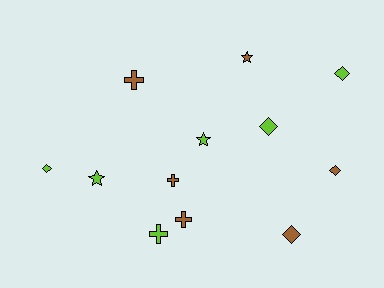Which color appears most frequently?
Lime, with 6 objects.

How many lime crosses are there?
There is 1 lime cross.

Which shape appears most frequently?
Diamond, with 5 objects.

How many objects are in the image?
There are 12 objects.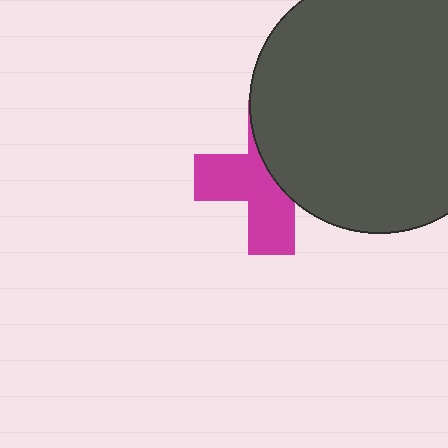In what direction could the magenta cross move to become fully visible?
The magenta cross could move left. That would shift it out from behind the dark gray circle entirely.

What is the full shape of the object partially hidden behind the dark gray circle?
The partially hidden object is a magenta cross.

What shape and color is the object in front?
The object in front is a dark gray circle.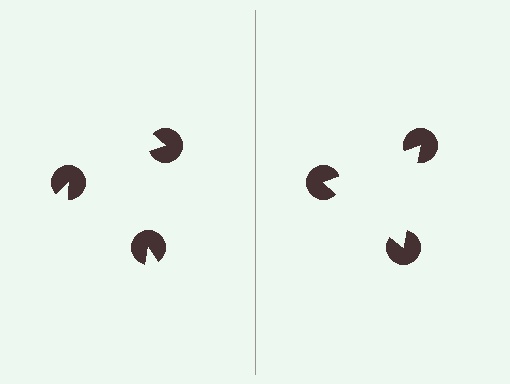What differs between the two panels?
The pac-man discs are positioned identically on both sides; only the wedge orientations differ. On the right they align to a triangle; on the left they are misaligned.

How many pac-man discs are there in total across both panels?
6 — 3 on each side.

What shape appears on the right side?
An illusory triangle.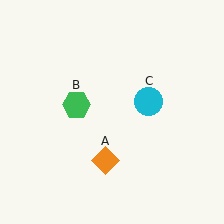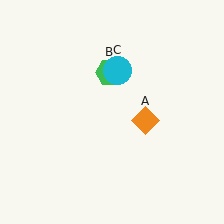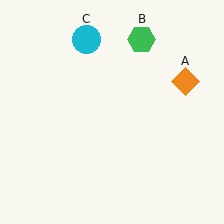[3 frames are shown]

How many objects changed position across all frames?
3 objects changed position: orange diamond (object A), green hexagon (object B), cyan circle (object C).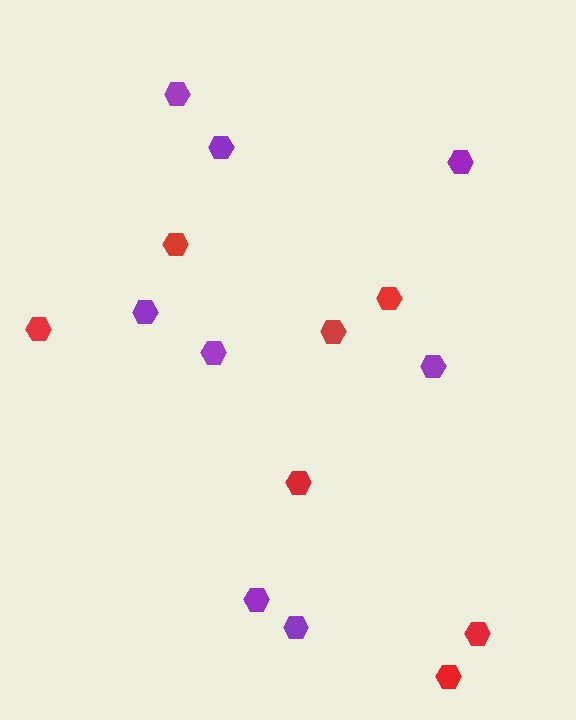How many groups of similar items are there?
There are 2 groups: one group of purple hexagons (8) and one group of red hexagons (7).